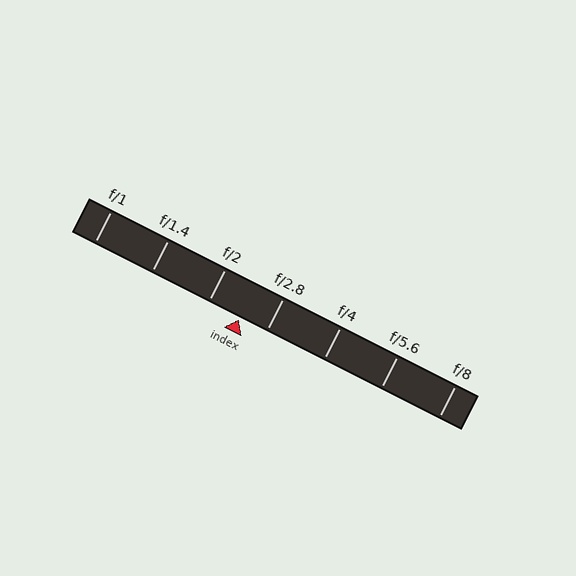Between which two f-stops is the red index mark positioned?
The index mark is between f/2 and f/2.8.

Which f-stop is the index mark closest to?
The index mark is closest to f/2.8.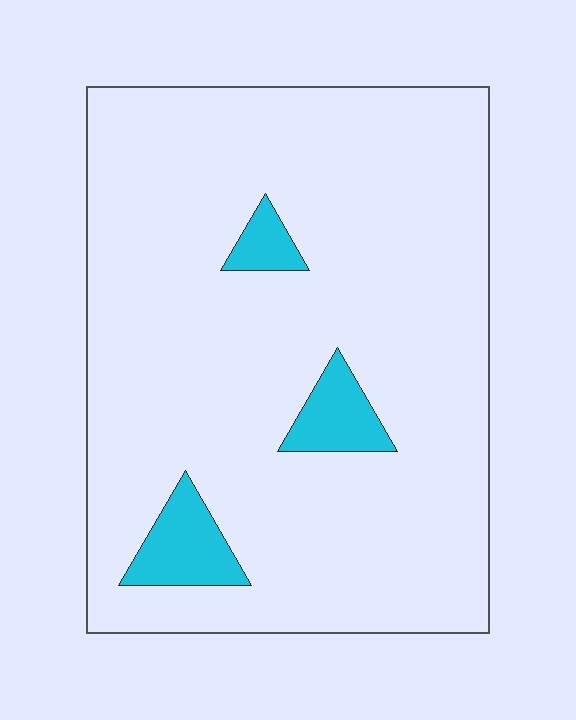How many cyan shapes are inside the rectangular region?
3.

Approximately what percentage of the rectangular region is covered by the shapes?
Approximately 10%.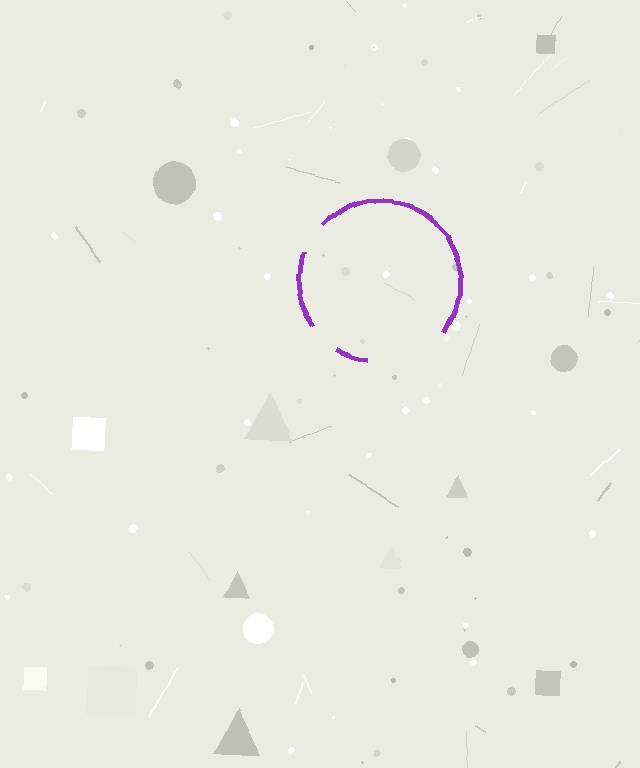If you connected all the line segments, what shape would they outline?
They would outline a circle.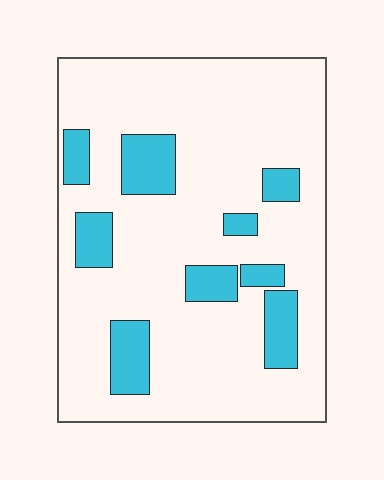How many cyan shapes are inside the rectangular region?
9.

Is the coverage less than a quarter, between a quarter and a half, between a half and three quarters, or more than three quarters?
Less than a quarter.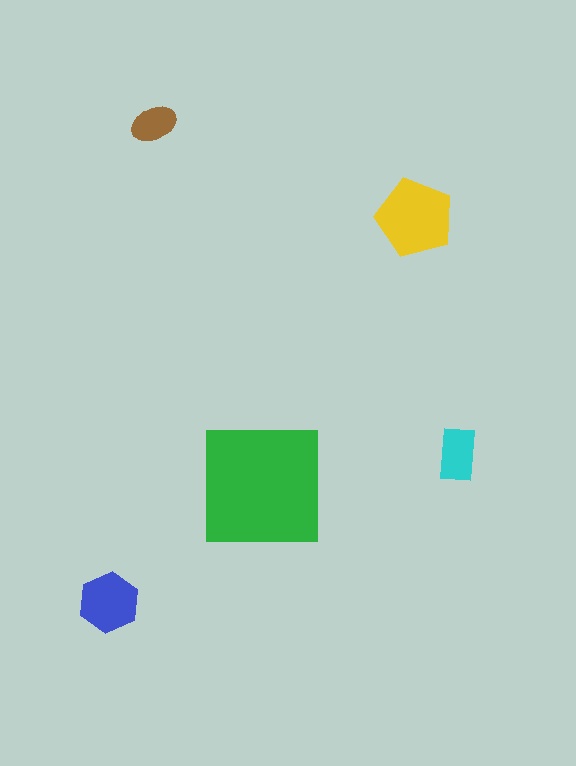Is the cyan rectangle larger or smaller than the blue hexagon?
Smaller.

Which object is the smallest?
The brown ellipse.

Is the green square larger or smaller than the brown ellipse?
Larger.